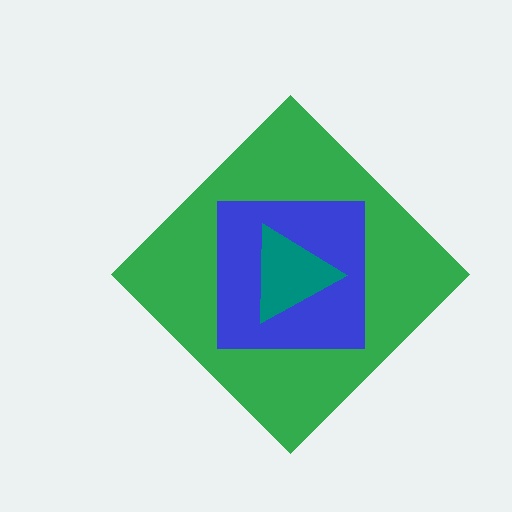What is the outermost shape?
The green diamond.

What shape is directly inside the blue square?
The teal triangle.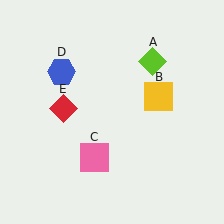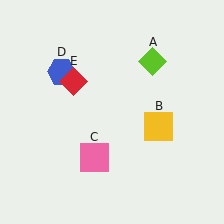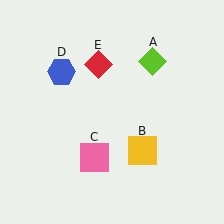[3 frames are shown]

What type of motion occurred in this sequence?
The yellow square (object B), red diamond (object E) rotated clockwise around the center of the scene.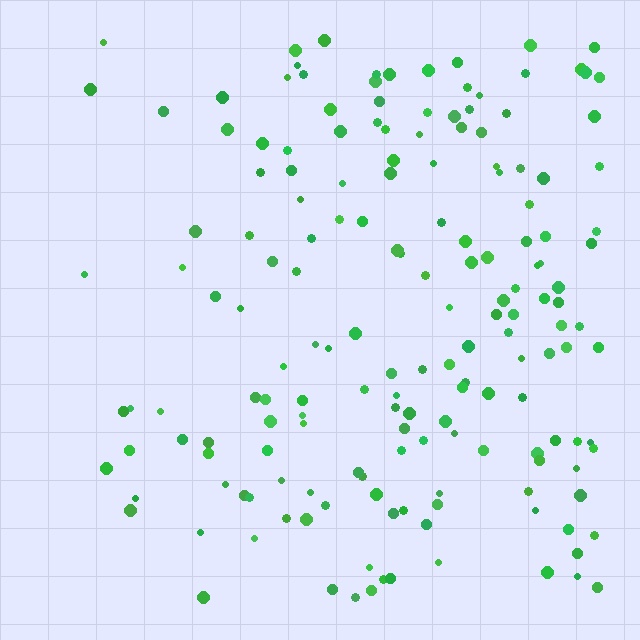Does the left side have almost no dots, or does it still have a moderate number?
Still a moderate number, just noticeably fewer than the right.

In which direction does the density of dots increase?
From left to right, with the right side densest.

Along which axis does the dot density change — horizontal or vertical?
Horizontal.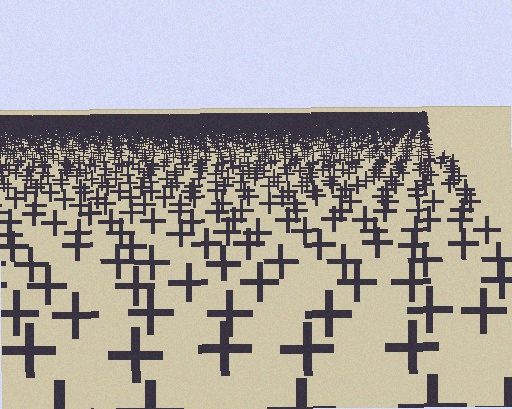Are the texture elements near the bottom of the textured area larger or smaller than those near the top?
Larger. Near the bottom, elements are closer to the viewer and appear at a bigger on-screen size.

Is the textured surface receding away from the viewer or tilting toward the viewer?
The surface is receding away from the viewer. Texture elements get smaller and denser toward the top.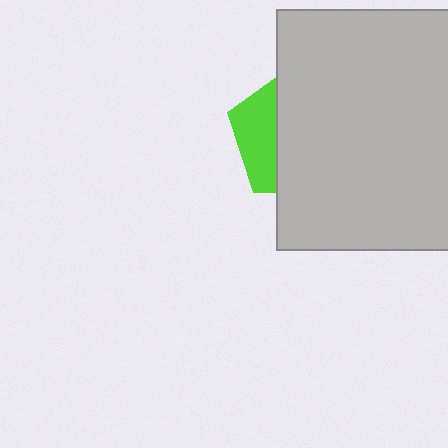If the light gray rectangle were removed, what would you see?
You would see the complete lime pentagon.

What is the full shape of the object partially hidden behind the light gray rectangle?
The partially hidden object is a lime pentagon.